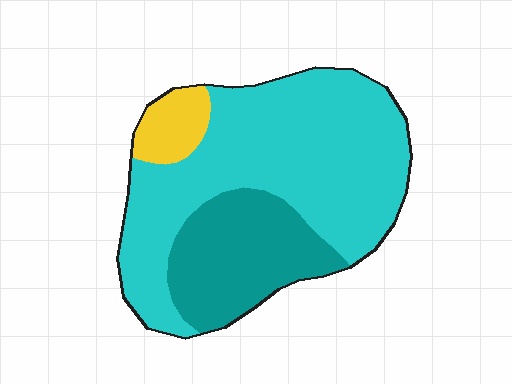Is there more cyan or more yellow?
Cyan.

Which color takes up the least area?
Yellow, at roughly 10%.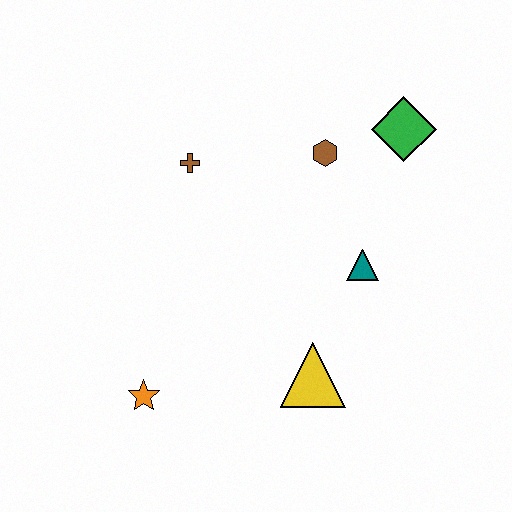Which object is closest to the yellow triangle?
The teal triangle is closest to the yellow triangle.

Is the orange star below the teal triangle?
Yes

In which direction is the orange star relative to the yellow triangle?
The orange star is to the left of the yellow triangle.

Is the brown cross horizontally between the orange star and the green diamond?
Yes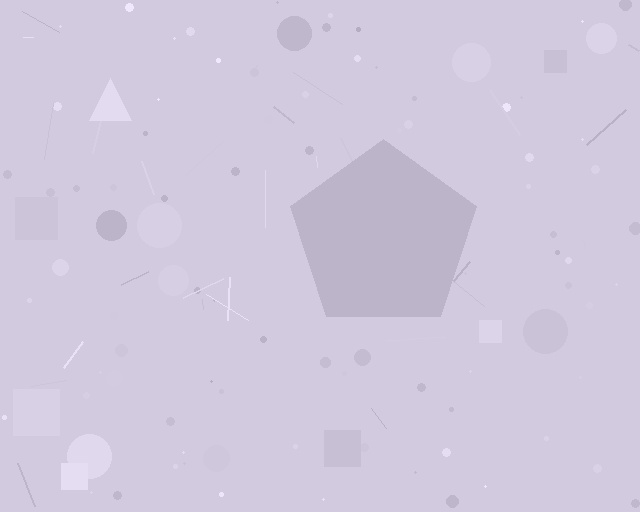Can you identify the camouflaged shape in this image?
The camouflaged shape is a pentagon.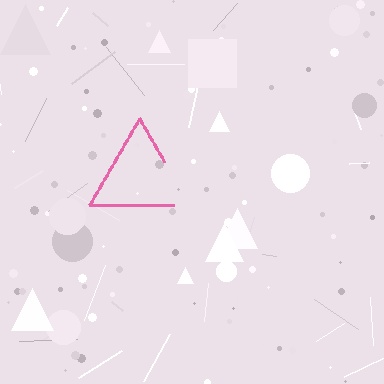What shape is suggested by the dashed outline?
The dashed outline suggests a triangle.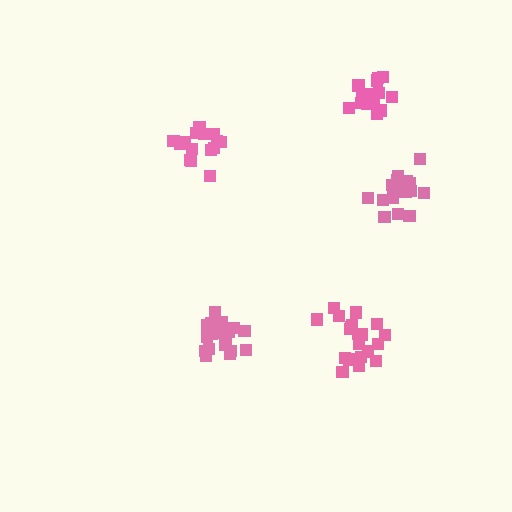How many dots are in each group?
Group 1: 17 dots, Group 2: 15 dots, Group 3: 21 dots, Group 4: 16 dots, Group 5: 21 dots (90 total).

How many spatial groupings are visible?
There are 5 spatial groupings.